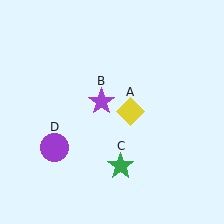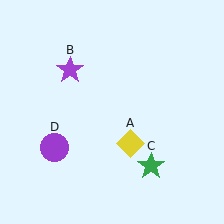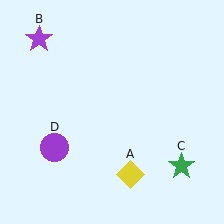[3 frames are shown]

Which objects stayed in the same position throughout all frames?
Purple circle (object D) remained stationary.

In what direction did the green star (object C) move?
The green star (object C) moved right.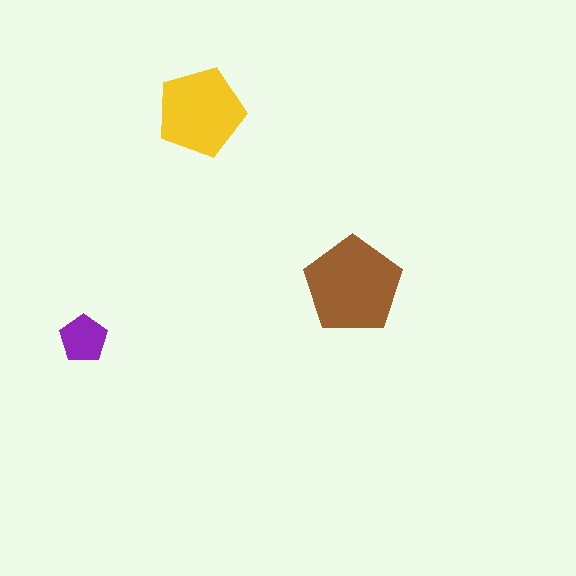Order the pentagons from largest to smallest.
the brown one, the yellow one, the purple one.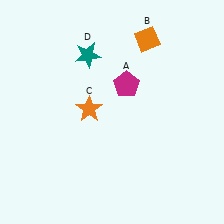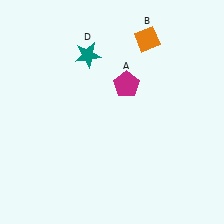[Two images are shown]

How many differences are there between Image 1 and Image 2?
There is 1 difference between the two images.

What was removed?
The orange star (C) was removed in Image 2.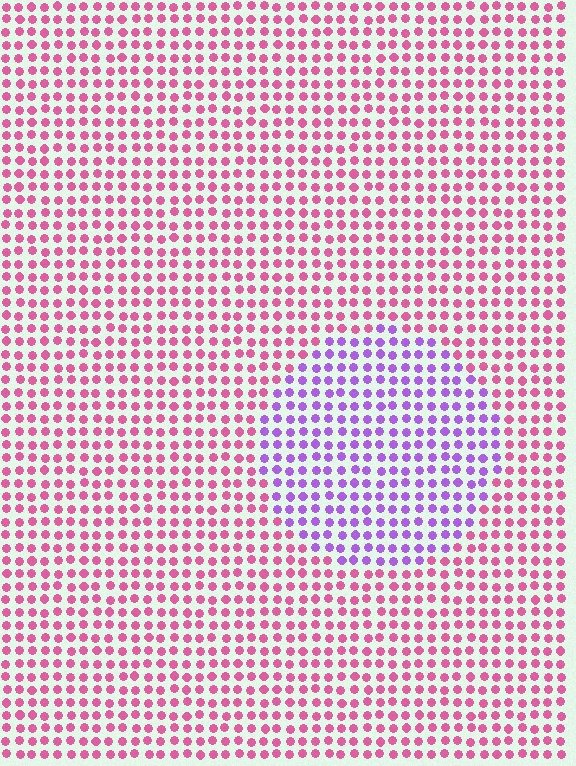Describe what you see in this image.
The image is filled with small pink elements in a uniform arrangement. A circle-shaped region is visible where the elements are tinted to a slightly different hue, forming a subtle color boundary.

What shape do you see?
I see a circle.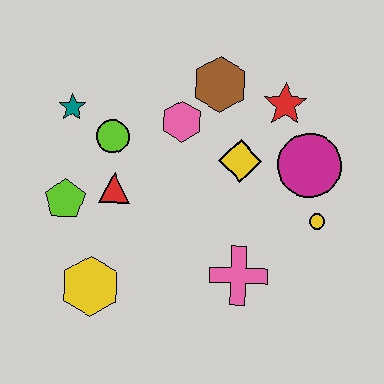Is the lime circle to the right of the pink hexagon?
No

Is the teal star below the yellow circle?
No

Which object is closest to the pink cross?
The yellow circle is closest to the pink cross.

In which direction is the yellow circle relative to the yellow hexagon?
The yellow circle is to the right of the yellow hexagon.